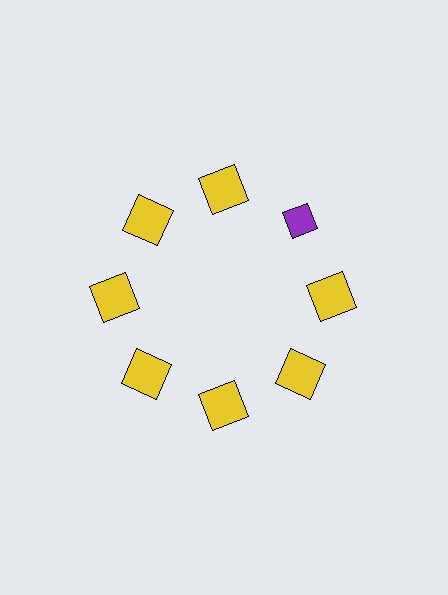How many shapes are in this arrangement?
There are 8 shapes arranged in a ring pattern.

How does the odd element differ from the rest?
It differs in both color (purple instead of yellow) and shape (diamond instead of square).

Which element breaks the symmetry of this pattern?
The purple diamond at roughly the 2 o'clock position breaks the symmetry. All other shapes are yellow squares.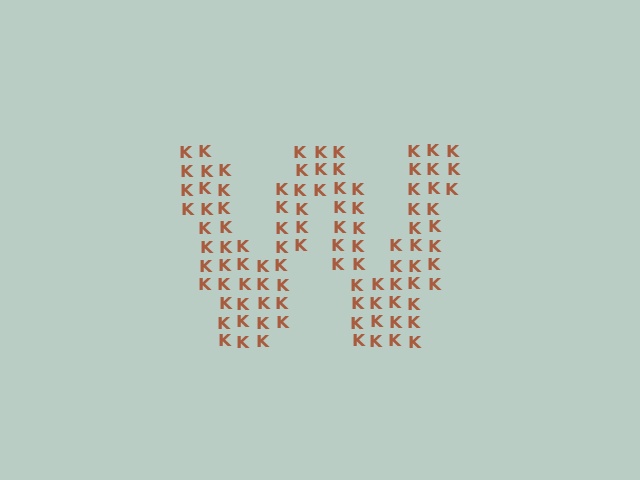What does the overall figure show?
The overall figure shows the letter W.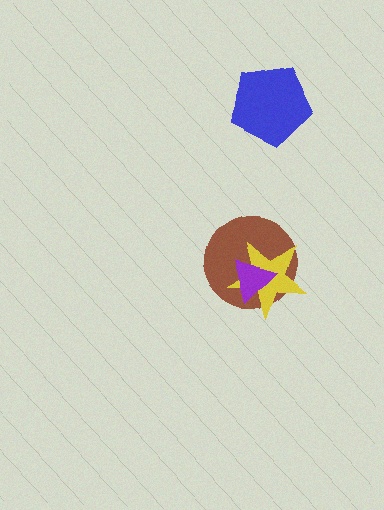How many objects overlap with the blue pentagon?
0 objects overlap with the blue pentagon.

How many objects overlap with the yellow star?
2 objects overlap with the yellow star.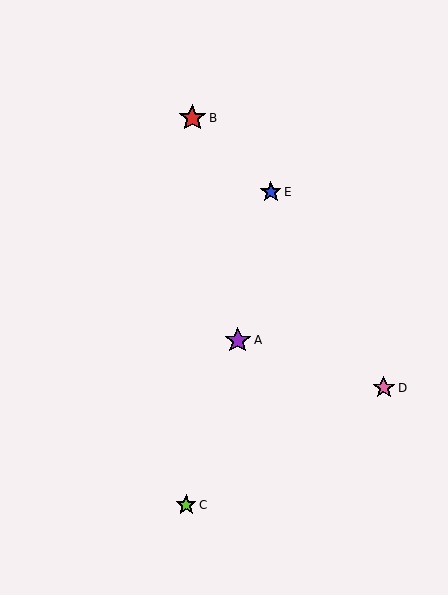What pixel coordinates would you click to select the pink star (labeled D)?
Click at (384, 388) to select the pink star D.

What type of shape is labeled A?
Shape A is a purple star.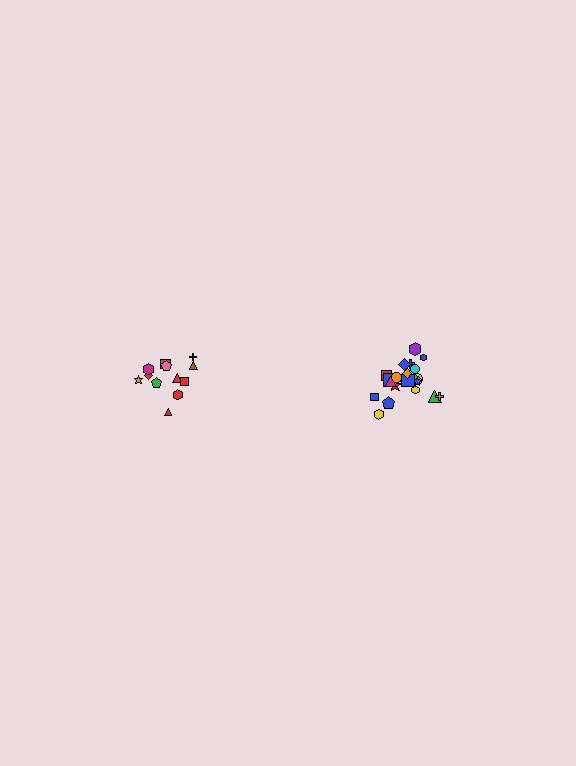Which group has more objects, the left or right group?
The right group.